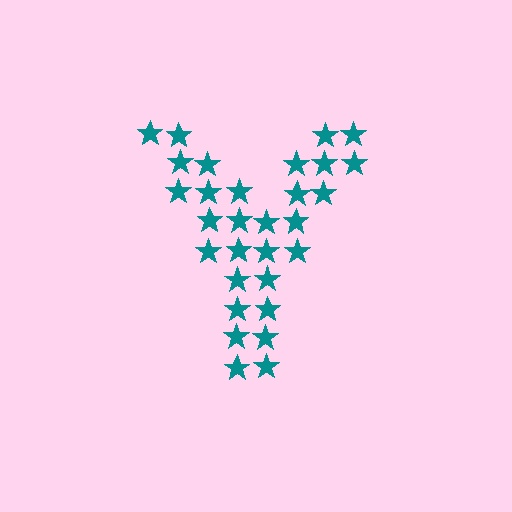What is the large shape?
The large shape is the letter Y.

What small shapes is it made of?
It is made of small stars.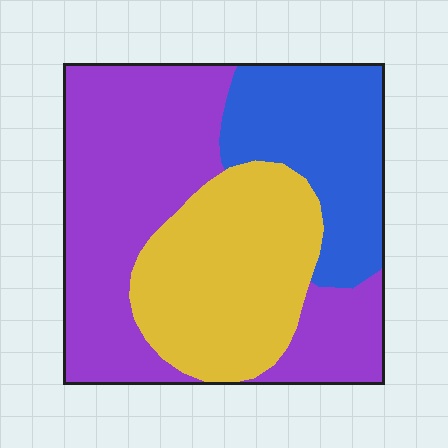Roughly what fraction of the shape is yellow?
Yellow takes up between a sixth and a third of the shape.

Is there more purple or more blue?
Purple.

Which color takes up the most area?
Purple, at roughly 45%.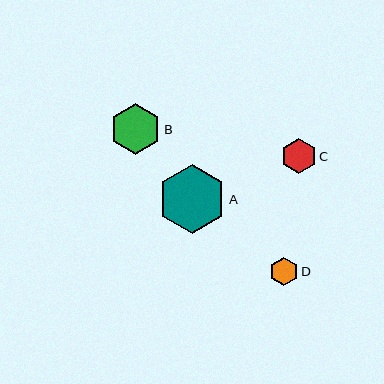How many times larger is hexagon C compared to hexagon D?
Hexagon C is approximately 1.2 times the size of hexagon D.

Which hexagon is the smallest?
Hexagon D is the smallest with a size of approximately 28 pixels.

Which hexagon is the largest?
Hexagon A is the largest with a size of approximately 69 pixels.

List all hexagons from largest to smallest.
From largest to smallest: A, B, C, D.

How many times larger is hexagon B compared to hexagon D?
Hexagon B is approximately 1.8 times the size of hexagon D.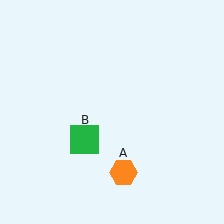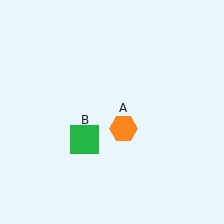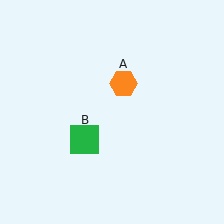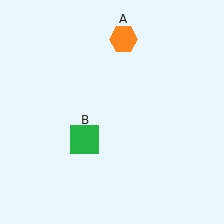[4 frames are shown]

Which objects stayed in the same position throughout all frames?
Green square (object B) remained stationary.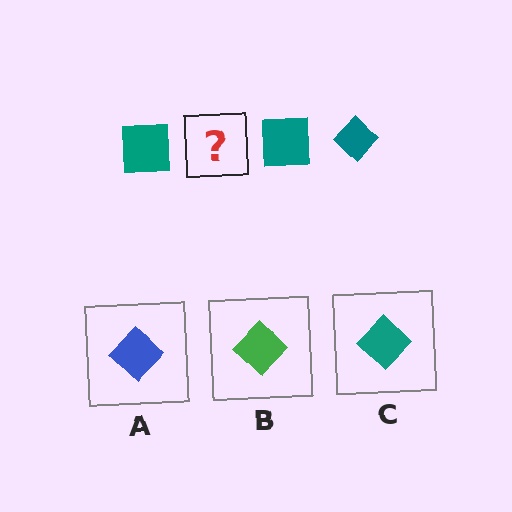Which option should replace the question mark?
Option C.